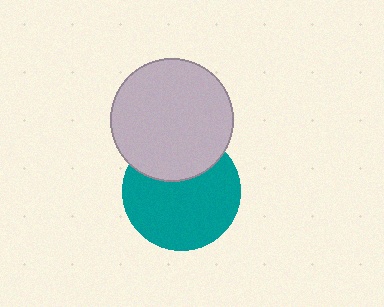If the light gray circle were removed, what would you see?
You would see the complete teal circle.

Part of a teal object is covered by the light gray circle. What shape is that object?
It is a circle.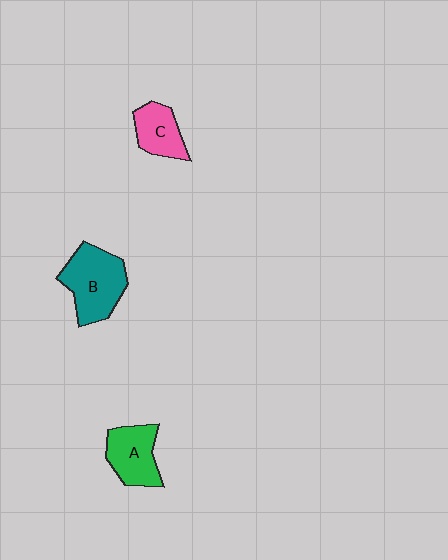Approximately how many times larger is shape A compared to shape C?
Approximately 1.3 times.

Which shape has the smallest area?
Shape C (pink).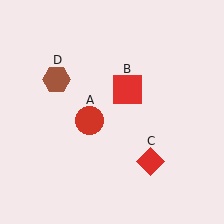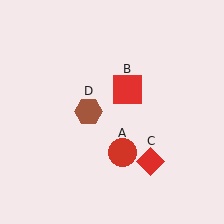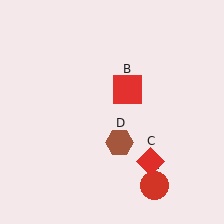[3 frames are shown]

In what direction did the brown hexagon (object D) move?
The brown hexagon (object D) moved down and to the right.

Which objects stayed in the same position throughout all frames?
Red square (object B) and red diamond (object C) remained stationary.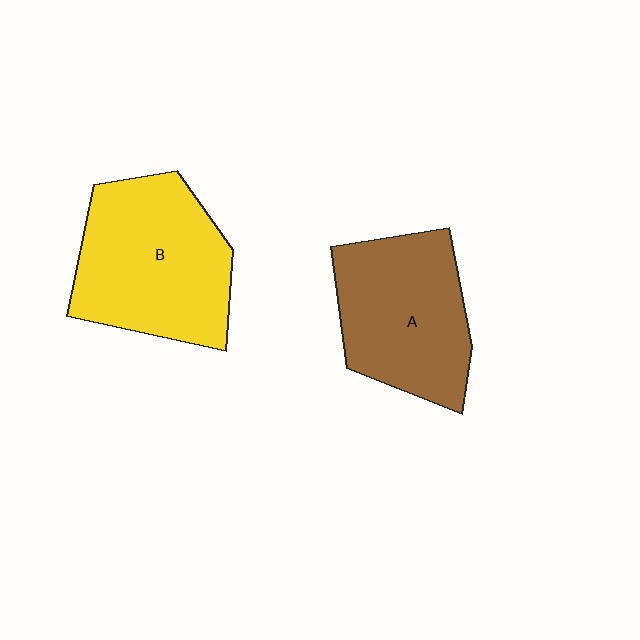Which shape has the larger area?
Shape B (yellow).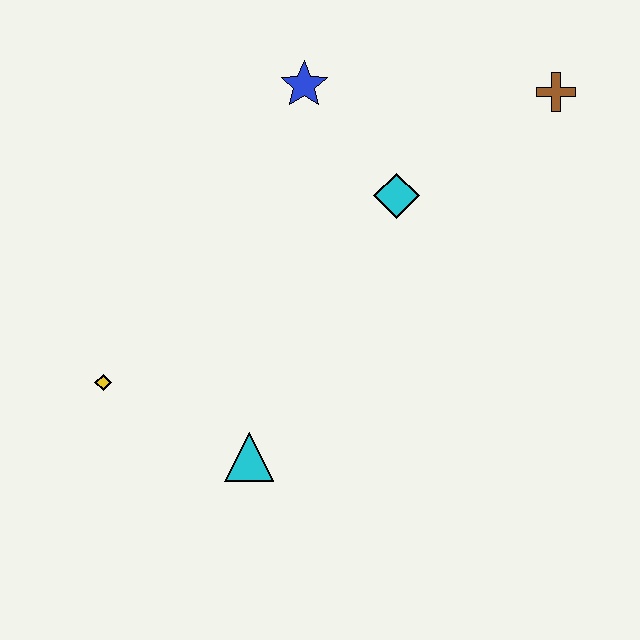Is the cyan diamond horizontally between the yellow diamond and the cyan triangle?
No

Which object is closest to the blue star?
The cyan diamond is closest to the blue star.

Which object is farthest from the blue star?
The cyan triangle is farthest from the blue star.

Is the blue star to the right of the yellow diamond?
Yes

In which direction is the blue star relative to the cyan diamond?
The blue star is above the cyan diamond.